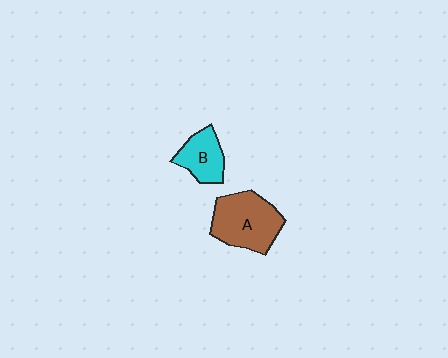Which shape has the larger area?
Shape A (brown).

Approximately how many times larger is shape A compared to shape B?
Approximately 1.7 times.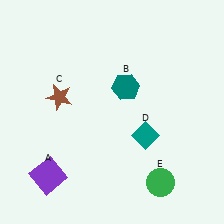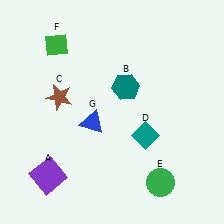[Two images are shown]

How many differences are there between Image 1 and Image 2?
There are 2 differences between the two images.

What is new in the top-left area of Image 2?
A green diamond (F) was added in the top-left area of Image 2.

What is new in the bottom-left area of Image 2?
A blue triangle (G) was added in the bottom-left area of Image 2.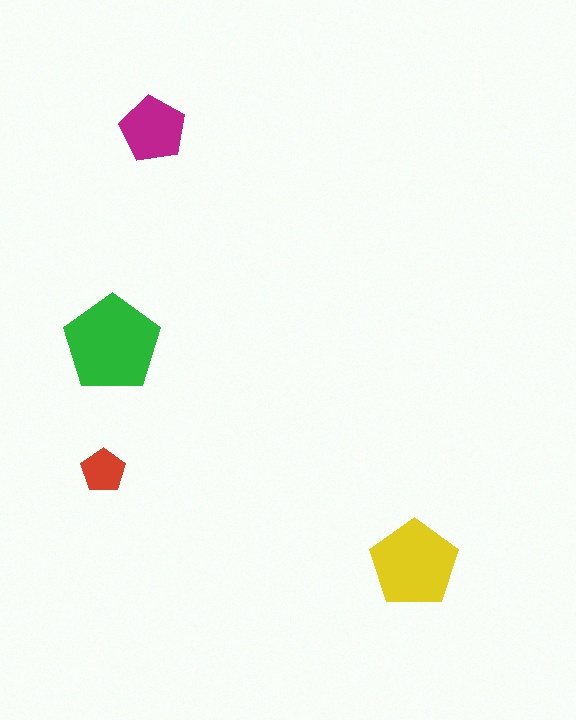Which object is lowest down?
The yellow pentagon is bottommost.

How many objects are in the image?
There are 4 objects in the image.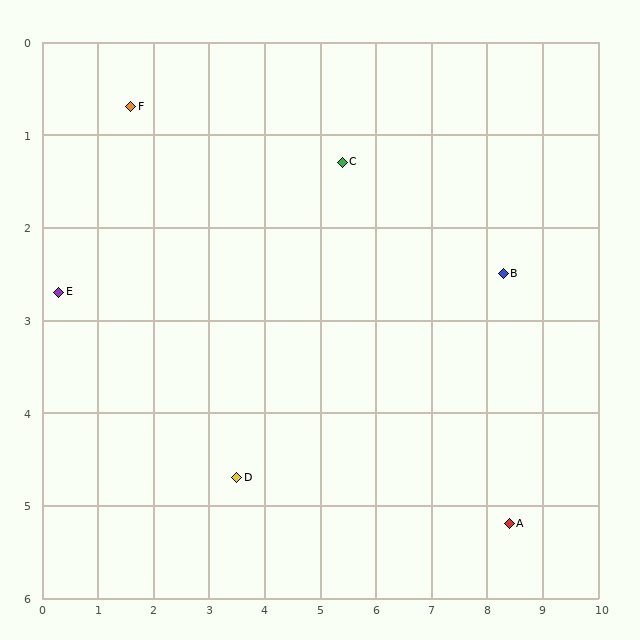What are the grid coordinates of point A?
Point A is at approximately (8.4, 5.2).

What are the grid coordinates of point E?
Point E is at approximately (0.3, 2.7).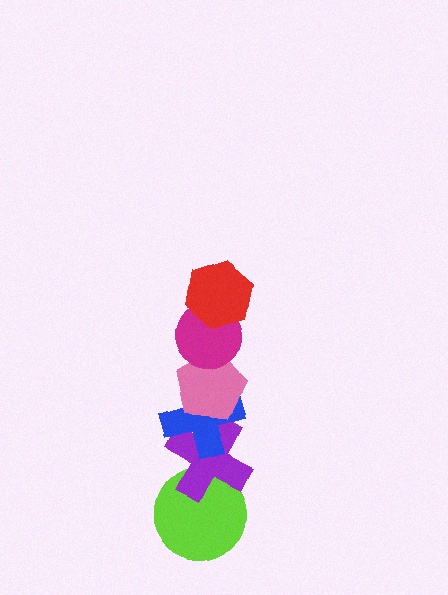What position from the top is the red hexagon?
The red hexagon is 1st from the top.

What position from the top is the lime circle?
The lime circle is 6th from the top.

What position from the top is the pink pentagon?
The pink pentagon is 3rd from the top.